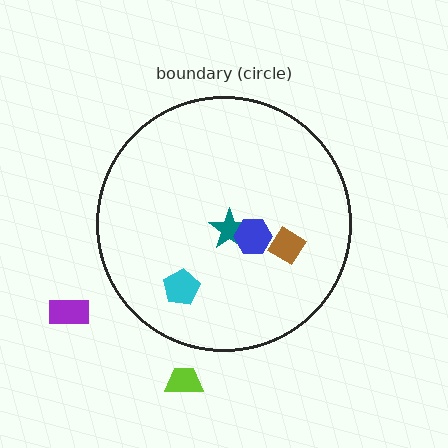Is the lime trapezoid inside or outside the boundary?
Outside.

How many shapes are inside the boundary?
4 inside, 2 outside.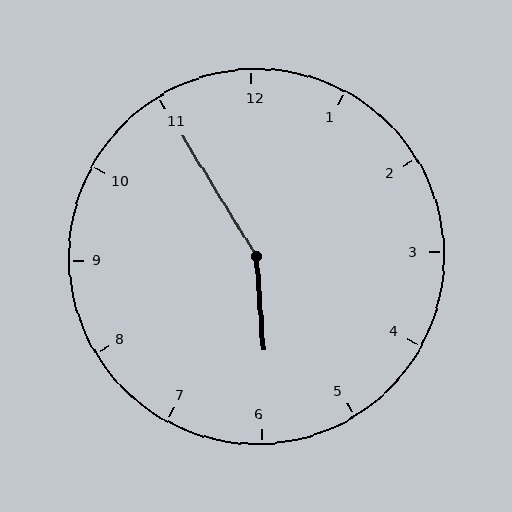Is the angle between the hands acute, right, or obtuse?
It is obtuse.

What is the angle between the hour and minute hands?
Approximately 152 degrees.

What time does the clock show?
5:55.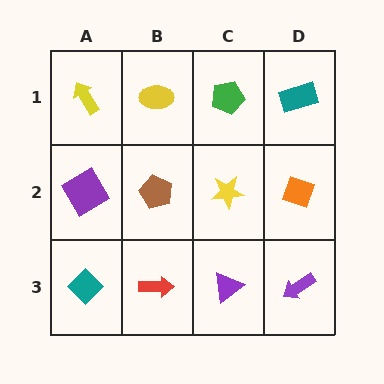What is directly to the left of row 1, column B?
A yellow arrow.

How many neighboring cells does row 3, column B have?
3.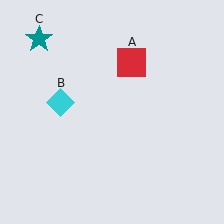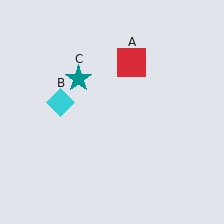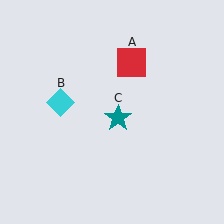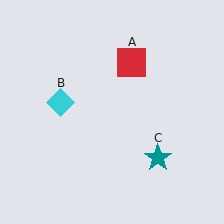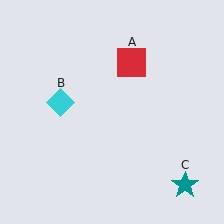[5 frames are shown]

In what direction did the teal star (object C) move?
The teal star (object C) moved down and to the right.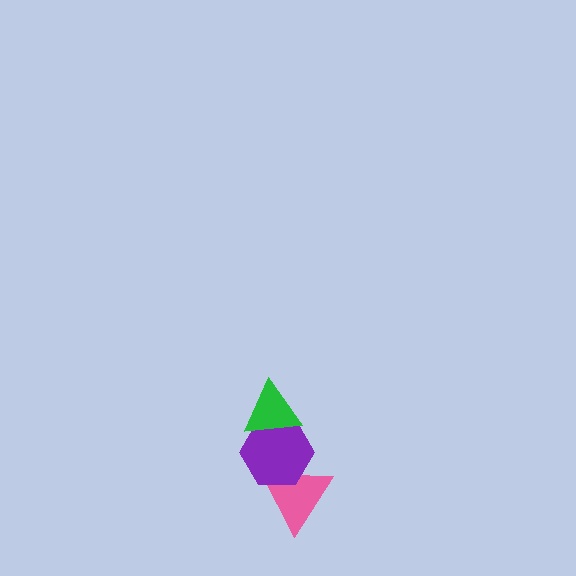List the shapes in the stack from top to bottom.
From top to bottom: the green triangle, the purple hexagon, the pink triangle.